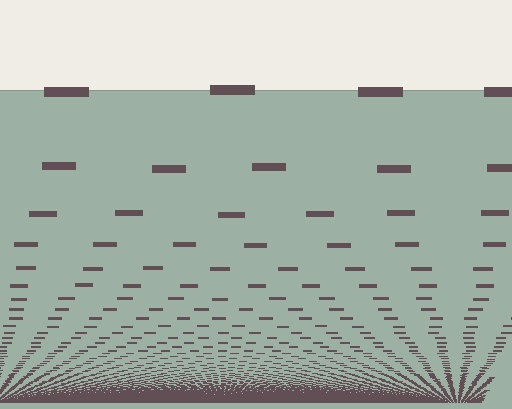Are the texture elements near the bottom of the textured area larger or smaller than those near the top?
Smaller. The gradient is inverted — elements near the bottom are smaller and denser.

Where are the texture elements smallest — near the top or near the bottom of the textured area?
Near the bottom.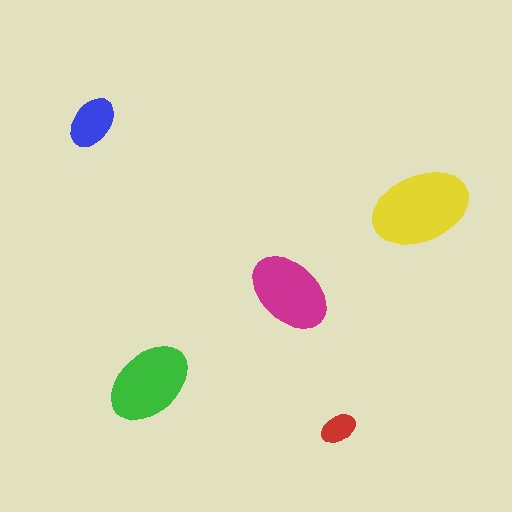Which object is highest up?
The blue ellipse is topmost.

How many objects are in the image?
There are 5 objects in the image.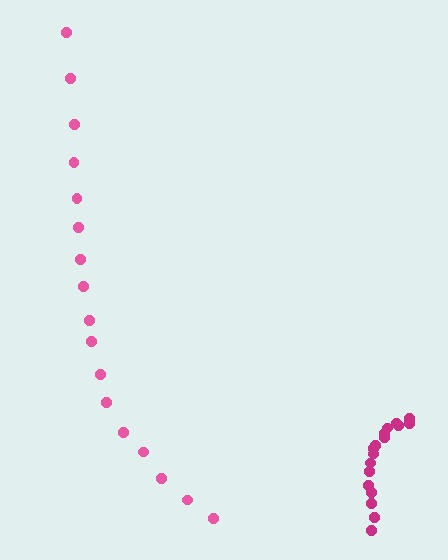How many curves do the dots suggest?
There are 2 distinct paths.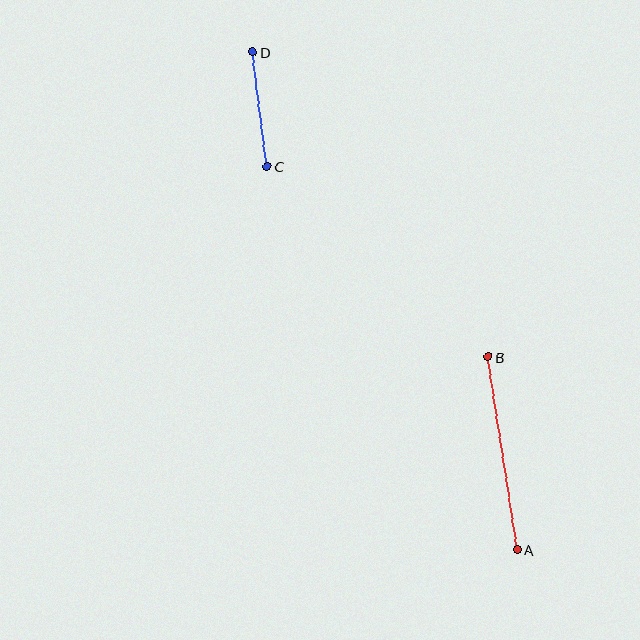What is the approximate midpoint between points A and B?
The midpoint is at approximately (503, 453) pixels.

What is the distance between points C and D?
The distance is approximately 115 pixels.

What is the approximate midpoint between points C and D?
The midpoint is at approximately (260, 109) pixels.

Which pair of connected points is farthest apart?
Points A and B are farthest apart.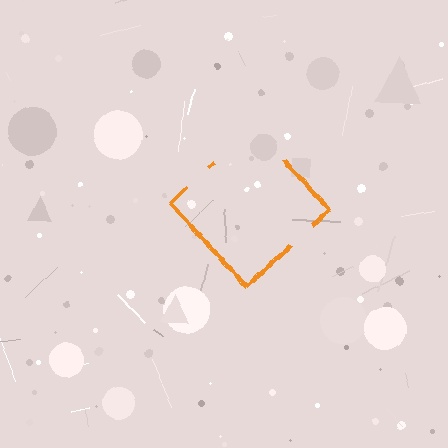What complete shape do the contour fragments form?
The contour fragments form a diamond.